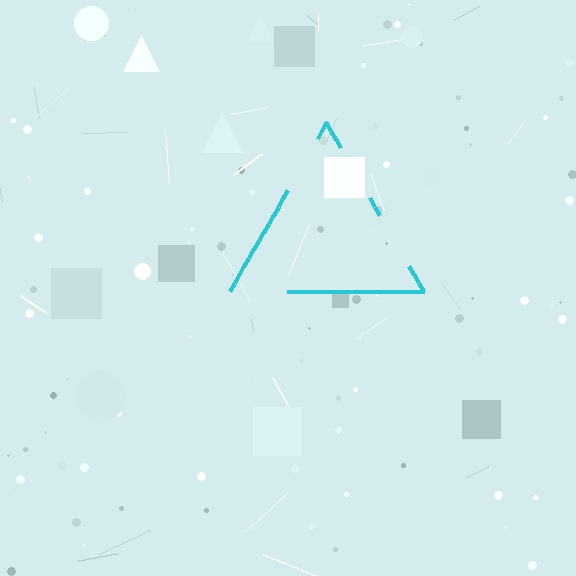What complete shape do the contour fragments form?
The contour fragments form a triangle.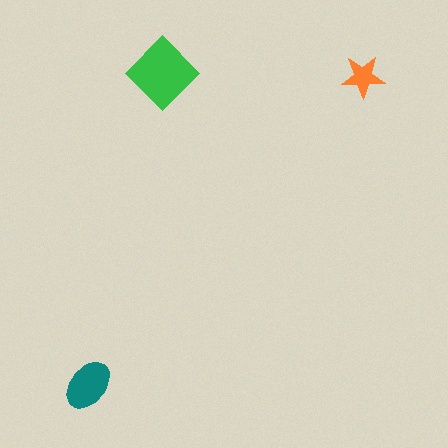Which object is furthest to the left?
The teal ellipse is leftmost.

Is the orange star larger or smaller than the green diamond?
Smaller.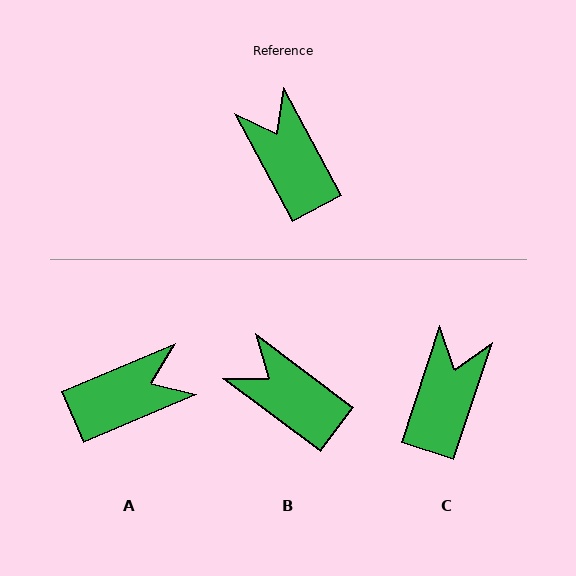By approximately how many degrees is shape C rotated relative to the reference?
Approximately 46 degrees clockwise.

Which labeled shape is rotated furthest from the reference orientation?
A, about 95 degrees away.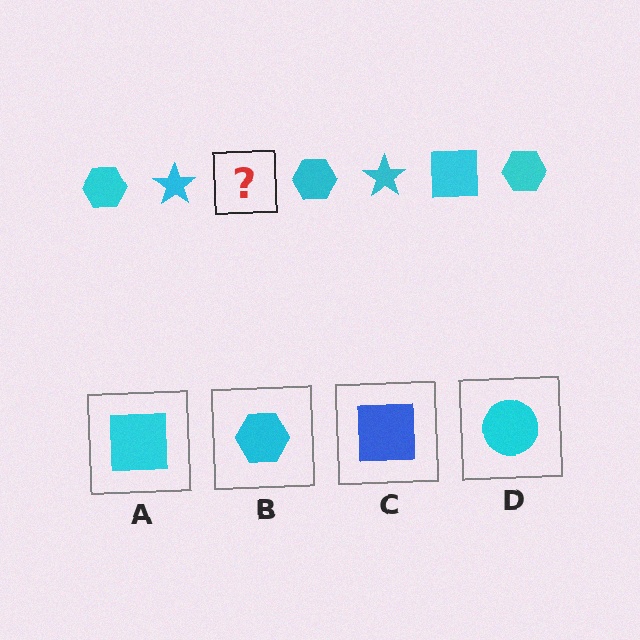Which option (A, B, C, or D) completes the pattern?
A.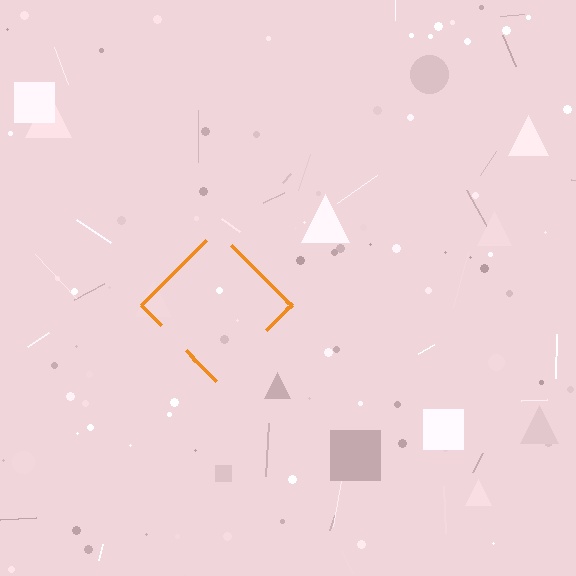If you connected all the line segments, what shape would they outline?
They would outline a diamond.